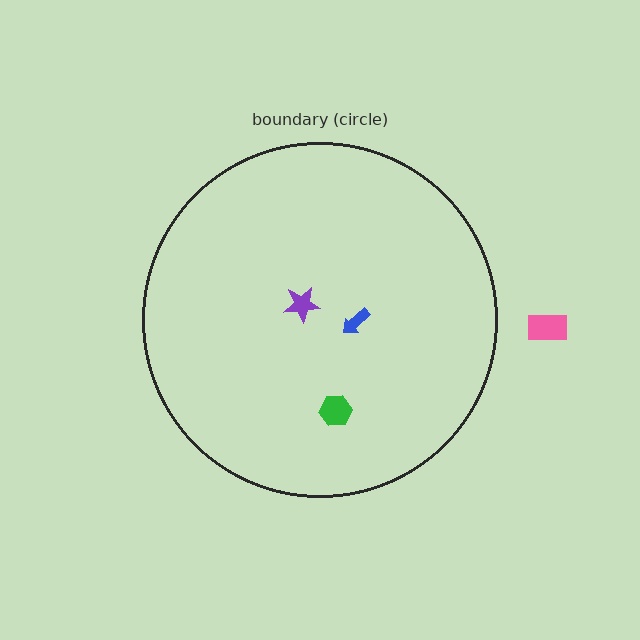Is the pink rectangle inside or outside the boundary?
Outside.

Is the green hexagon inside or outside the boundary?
Inside.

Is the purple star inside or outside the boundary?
Inside.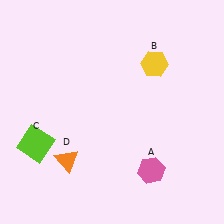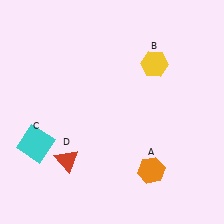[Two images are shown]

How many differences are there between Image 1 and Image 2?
There are 3 differences between the two images.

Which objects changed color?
A changed from pink to orange. C changed from lime to cyan. D changed from orange to red.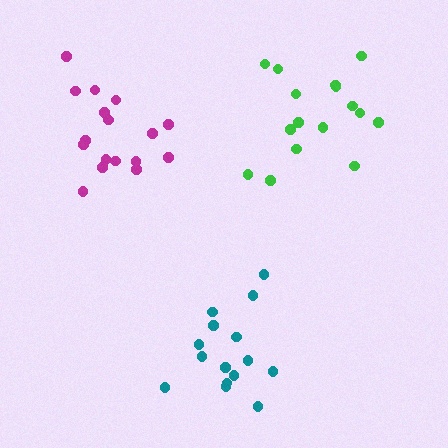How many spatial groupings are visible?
There are 3 spatial groupings.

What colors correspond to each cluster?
The clusters are colored: teal, green, magenta.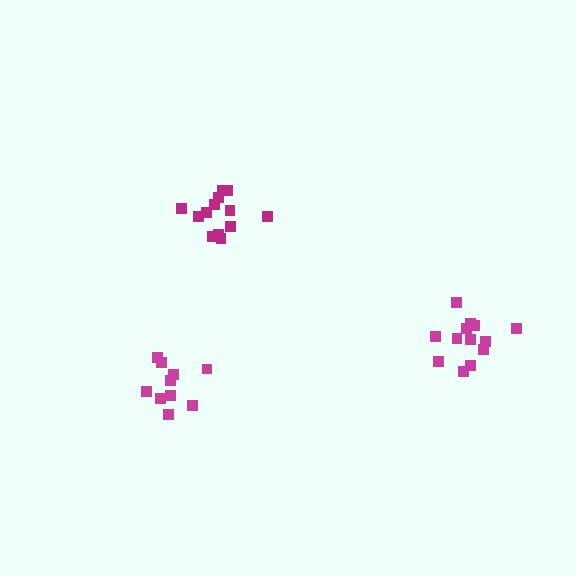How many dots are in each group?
Group 1: 13 dots, Group 2: 13 dots, Group 3: 10 dots (36 total).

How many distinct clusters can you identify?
There are 3 distinct clusters.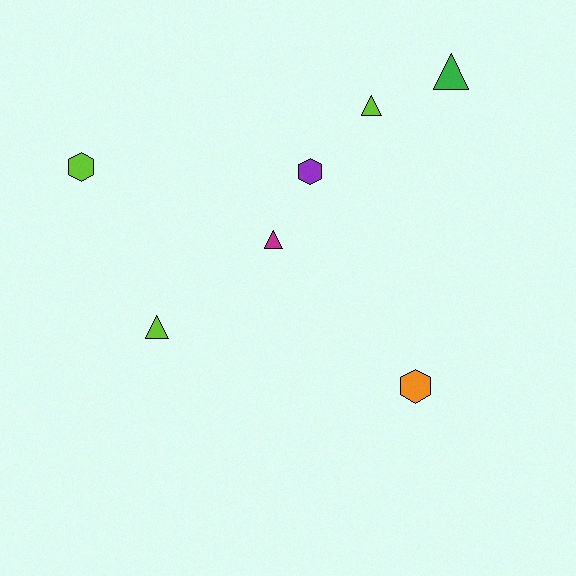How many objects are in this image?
There are 7 objects.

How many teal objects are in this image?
There are no teal objects.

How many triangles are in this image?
There are 4 triangles.